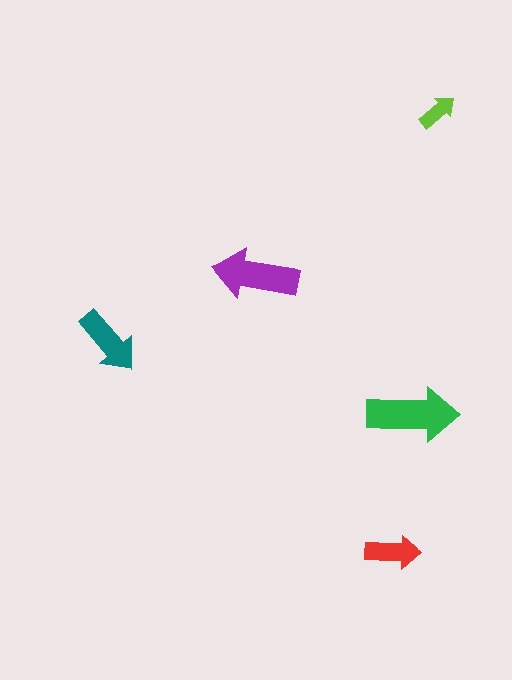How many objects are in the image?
There are 5 objects in the image.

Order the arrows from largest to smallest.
the green one, the purple one, the teal one, the red one, the lime one.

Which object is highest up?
The lime arrow is topmost.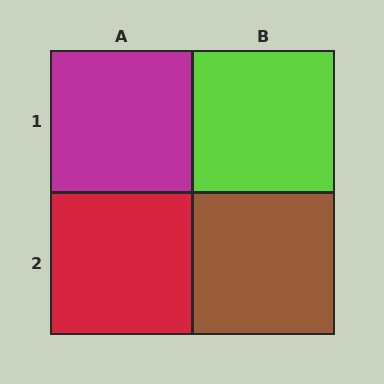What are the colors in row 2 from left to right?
Red, brown.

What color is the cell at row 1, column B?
Lime.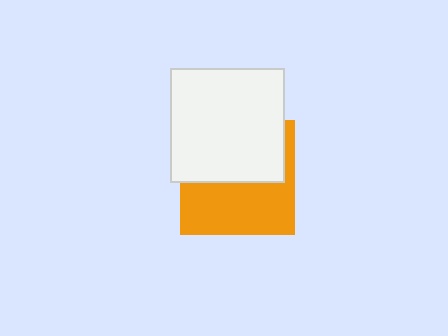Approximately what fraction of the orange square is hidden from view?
Roughly 50% of the orange square is hidden behind the white square.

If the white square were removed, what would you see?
You would see the complete orange square.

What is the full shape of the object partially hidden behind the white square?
The partially hidden object is an orange square.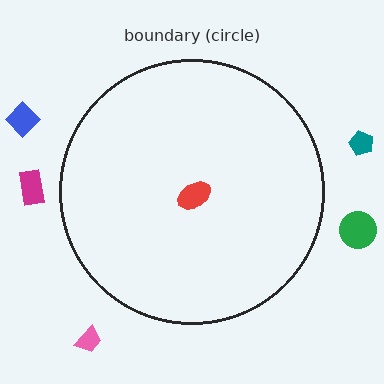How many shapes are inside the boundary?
1 inside, 5 outside.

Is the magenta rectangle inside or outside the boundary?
Outside.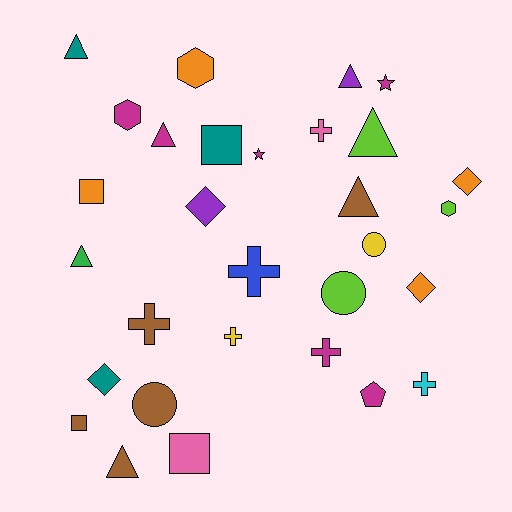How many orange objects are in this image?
There are 4 orange objects.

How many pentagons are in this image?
There is 1 pentagon.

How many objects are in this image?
There are 30 objects.